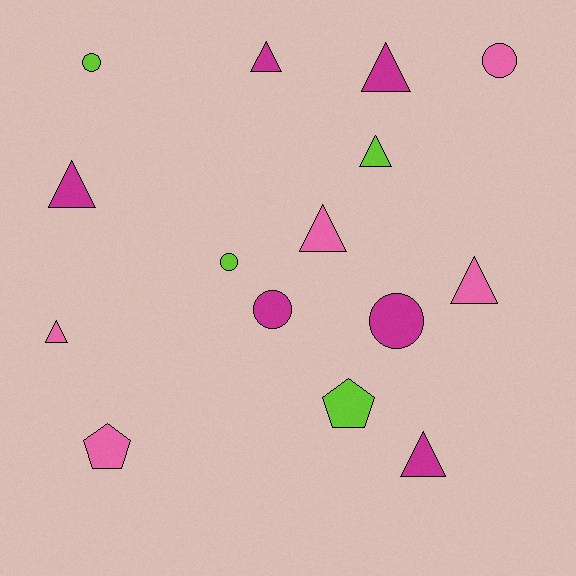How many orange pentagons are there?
There are no orange pentagons.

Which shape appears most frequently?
Triangle, with 8 objects.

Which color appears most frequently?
Magenta, with 6 objects.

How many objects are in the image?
There are 15 objects.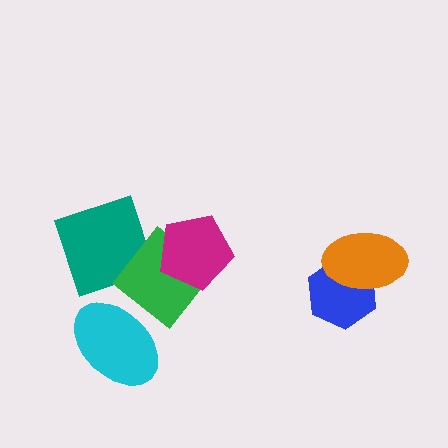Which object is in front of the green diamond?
The magenta pentagon is in front of the green diamond.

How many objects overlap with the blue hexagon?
1 object overlaps with the blue hexagon.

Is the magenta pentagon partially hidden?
No, no other shape covers it.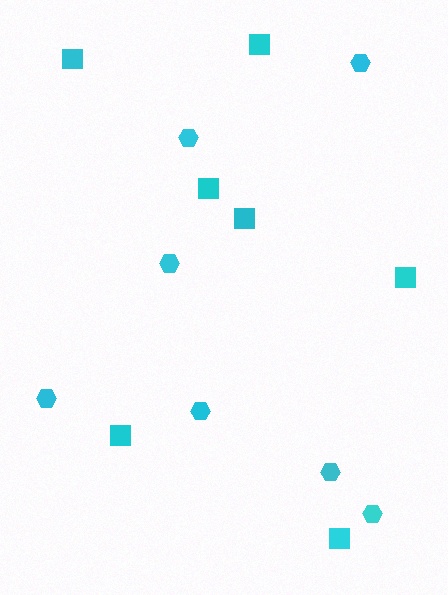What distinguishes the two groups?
There are 2 groups: one group of squares (7) and one group of hexagons (7).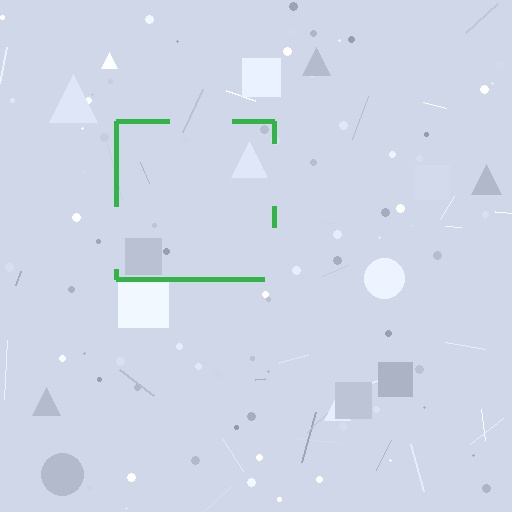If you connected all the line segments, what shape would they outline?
They would outline a square.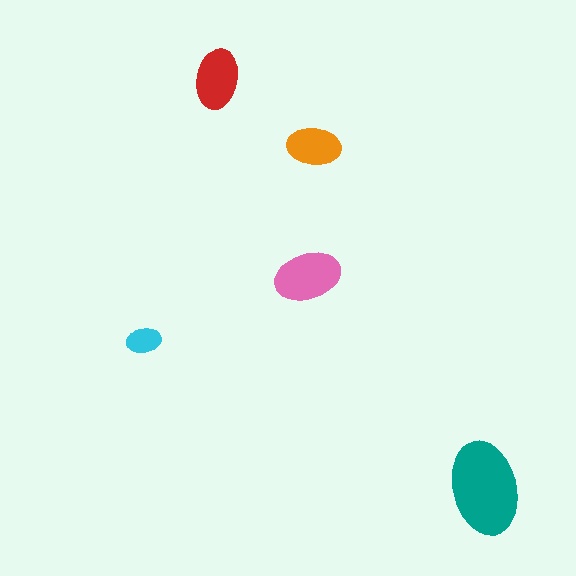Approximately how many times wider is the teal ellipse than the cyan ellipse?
About 2.5 times wider.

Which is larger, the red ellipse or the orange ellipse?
The red one.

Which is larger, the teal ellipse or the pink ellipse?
The teal one.